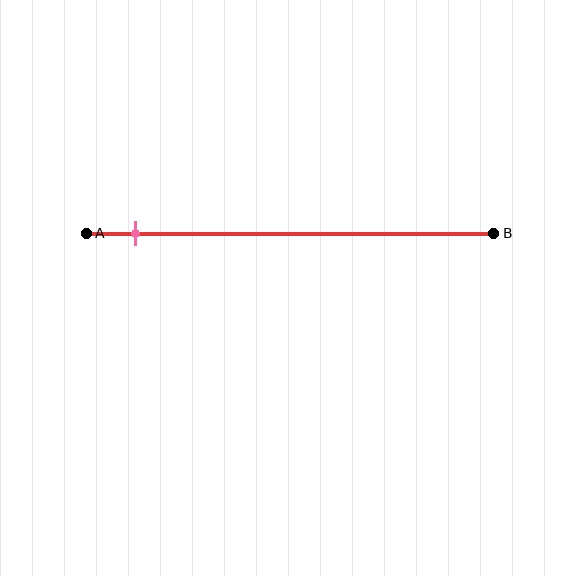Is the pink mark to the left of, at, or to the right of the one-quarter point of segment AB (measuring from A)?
The pink mark is to the left of the one-quarter point of segment AB.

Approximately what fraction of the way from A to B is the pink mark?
The pink mark is approximately 10% of the way from A to B.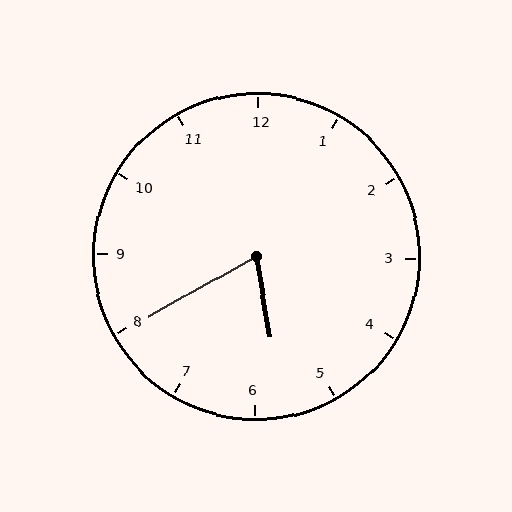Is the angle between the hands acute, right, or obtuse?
It is acute.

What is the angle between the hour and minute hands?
Approximately 70 degrees.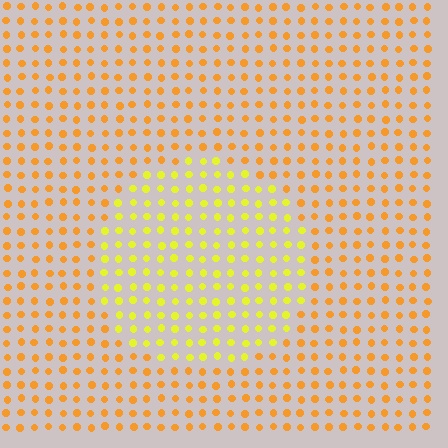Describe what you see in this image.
The image is filled with small orange elements in a uniform arrangement. A circle-shaped region is visible where the elements are tinted to a slightly different hue, forming a subtle color boundary.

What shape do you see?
I see a circle.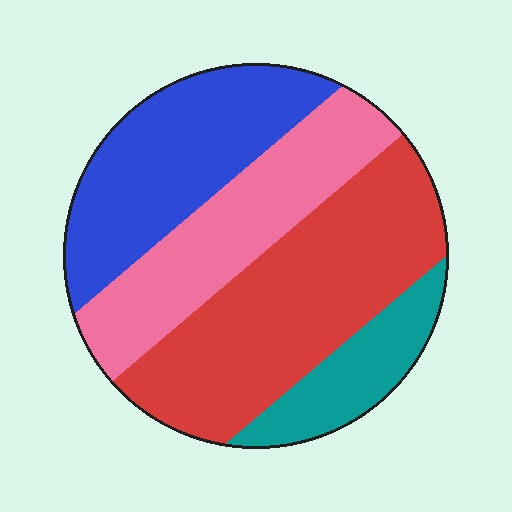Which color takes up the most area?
Red, at roughly 35%.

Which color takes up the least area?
Teal, at roughly 10%.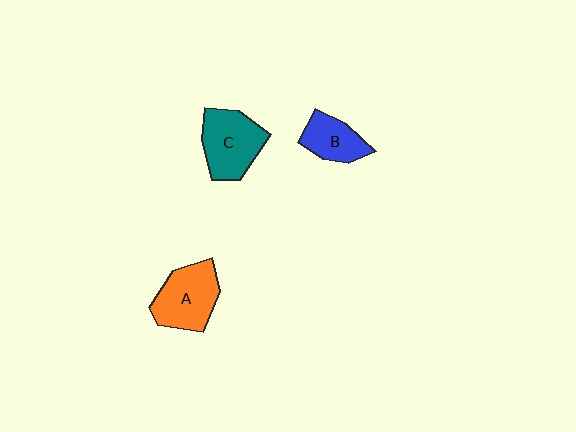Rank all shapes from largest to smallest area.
From largest to smallest: C (teal), A (orange), B (blue).